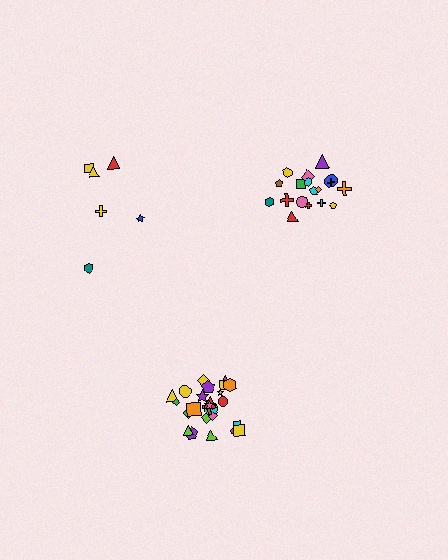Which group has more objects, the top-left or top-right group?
The top-right group.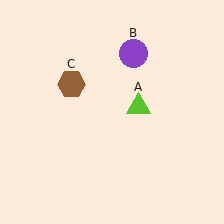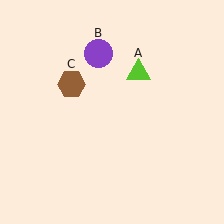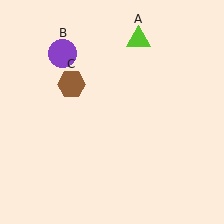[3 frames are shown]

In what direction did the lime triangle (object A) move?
The lime triangle (object A) moved up.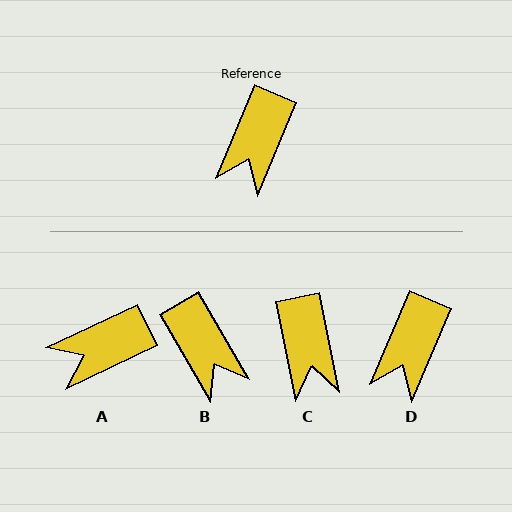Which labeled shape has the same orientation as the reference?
D.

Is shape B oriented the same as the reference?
No, it is off by about 53 degrees.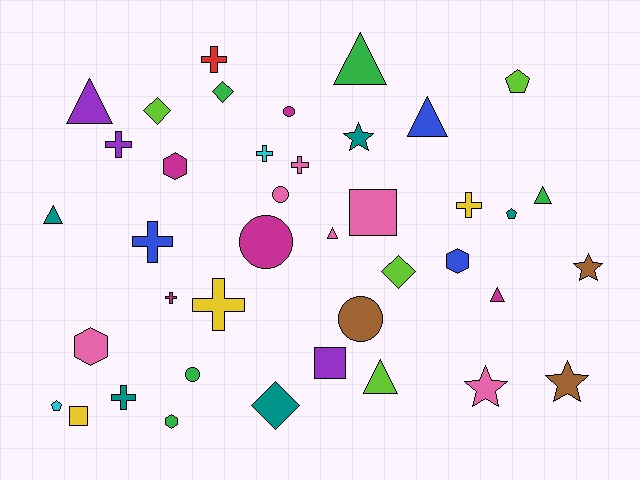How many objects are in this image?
There are 40 objects.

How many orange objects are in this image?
There are no orange objects.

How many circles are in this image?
There are 5 circles.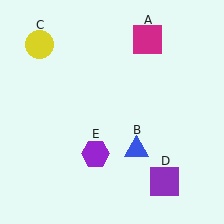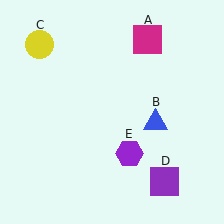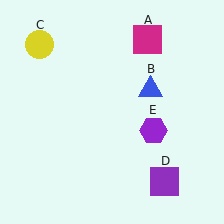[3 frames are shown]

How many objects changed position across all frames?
2 objects changed position: blue triangle (object B), purple hexagon (object E).